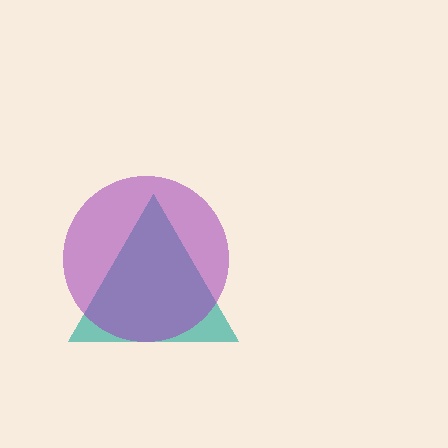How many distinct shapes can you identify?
There are 2 distinct shapes: a teal triangle, a purple circle.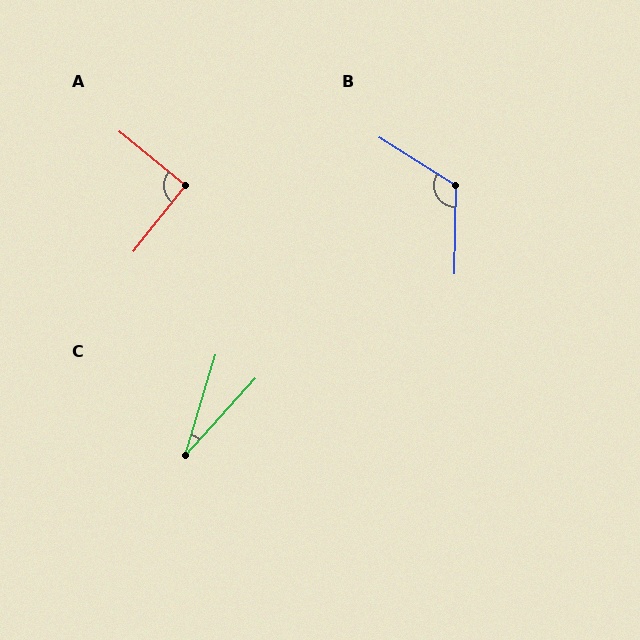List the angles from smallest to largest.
C (25°), A (91°), B (121°).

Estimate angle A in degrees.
Approximately 91 degrees.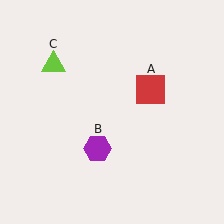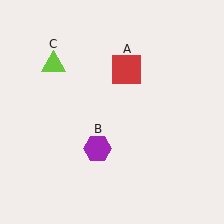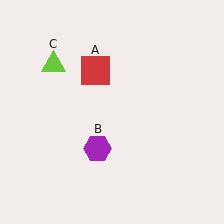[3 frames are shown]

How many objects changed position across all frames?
1 object changed position: red square (object A).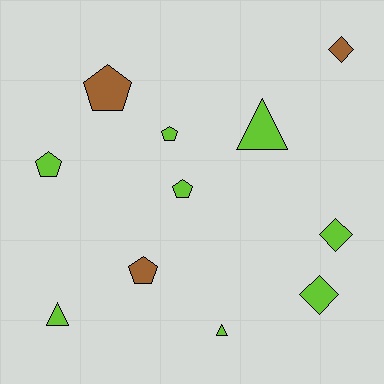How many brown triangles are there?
There are no brown triangles.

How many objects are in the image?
There are 11 objects.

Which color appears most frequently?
Lime, with 8 objects.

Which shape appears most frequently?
Pentagon, with 5 objects.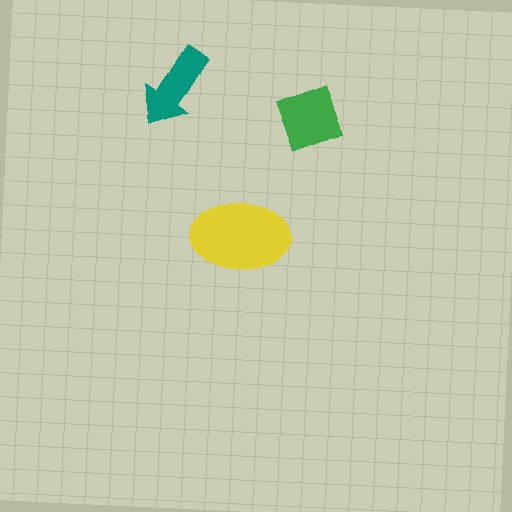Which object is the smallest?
The teal arrow.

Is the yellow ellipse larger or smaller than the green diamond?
Larger.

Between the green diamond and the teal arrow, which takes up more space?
The green diamond.